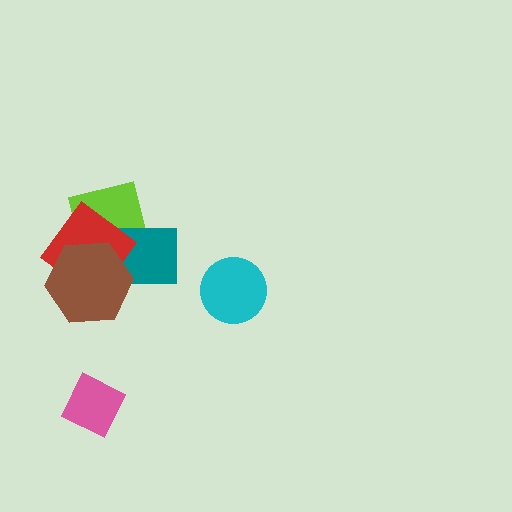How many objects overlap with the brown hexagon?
3 objects overlap with the brown hexagon.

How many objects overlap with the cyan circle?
0 objects overlap with the cyan circle.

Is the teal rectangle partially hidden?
Yes, it is partially covered by another shape.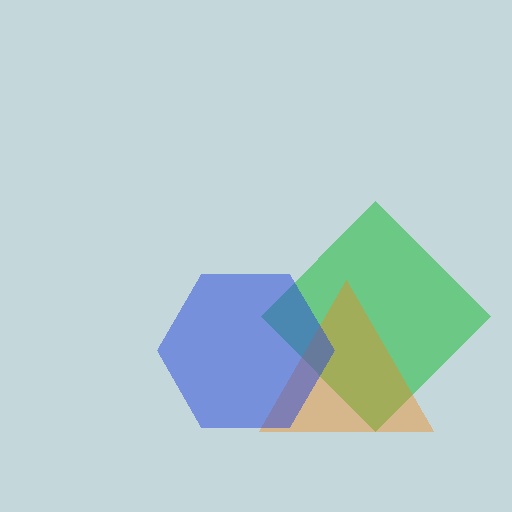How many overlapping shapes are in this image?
There are 3 overlapping shapes in the image.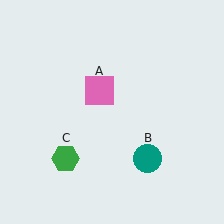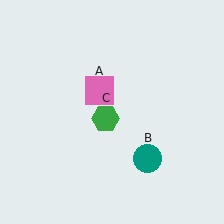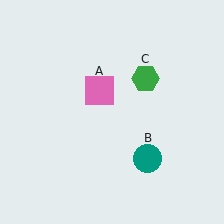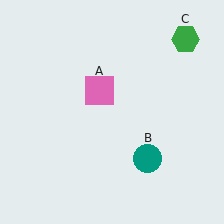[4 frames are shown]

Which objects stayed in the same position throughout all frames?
Pink square (object A) and teal circle (object B) remained stationary.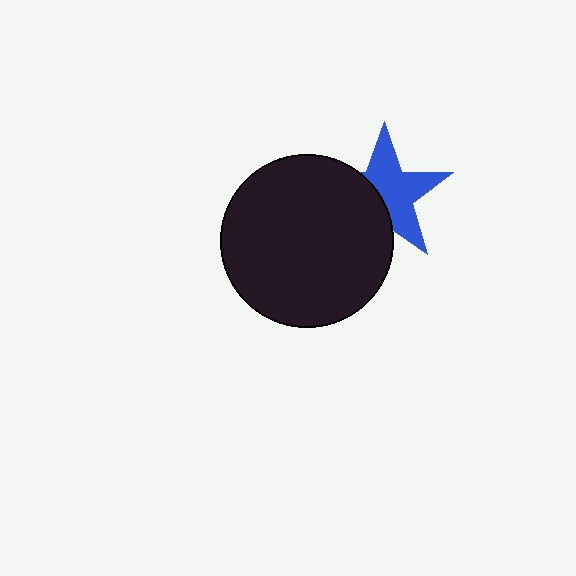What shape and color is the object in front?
The object in front is a black circle.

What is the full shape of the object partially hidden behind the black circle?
The partially hidden object is a blue star.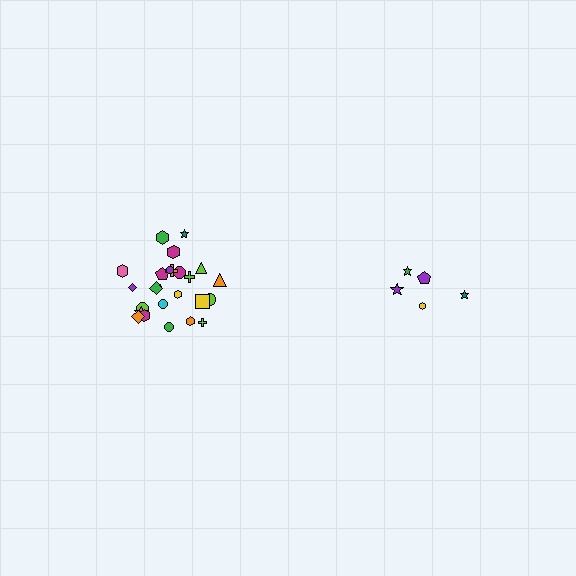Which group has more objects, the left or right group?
The left group.